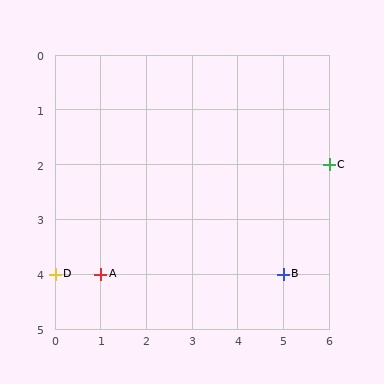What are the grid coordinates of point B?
Point B is at grid coordinates (5, 4).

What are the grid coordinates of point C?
Point C is at grid coordinates (6, 2).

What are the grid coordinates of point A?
Point A is at grid coordinates (1, 4).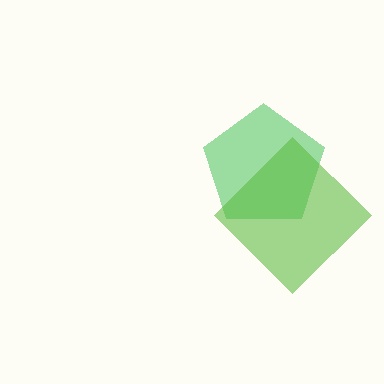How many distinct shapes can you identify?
There are 2 distinct shapes: a green pentagon, a lime diamond.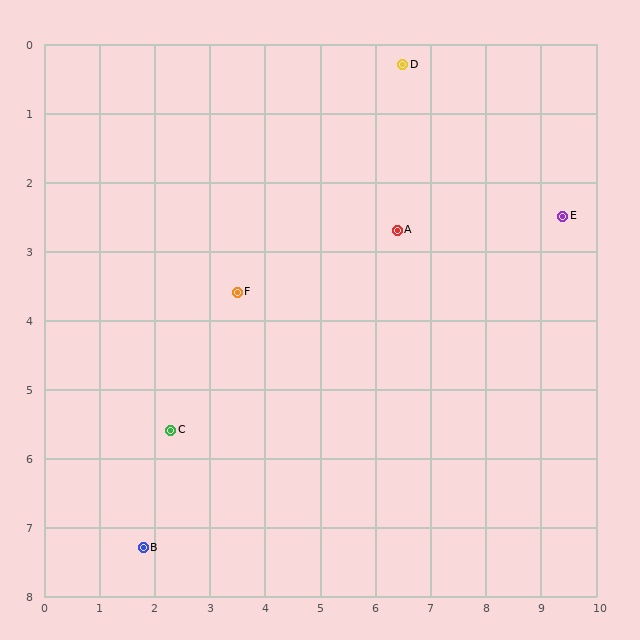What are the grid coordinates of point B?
Point B is at approximately (1.8, 7.3).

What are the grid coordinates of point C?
Point C is at approximately (2.3, 5.6).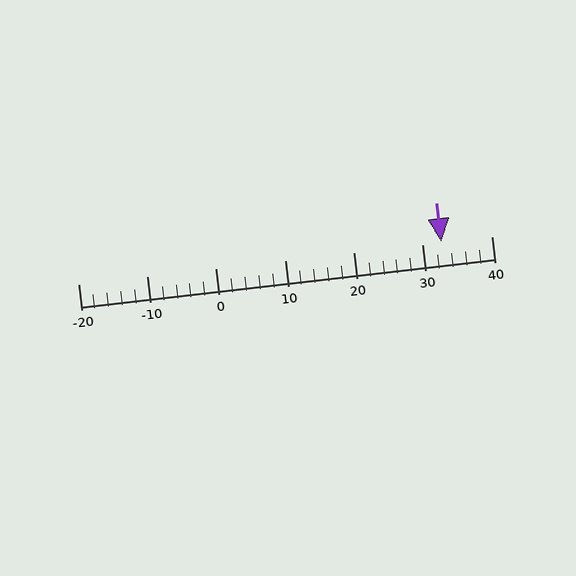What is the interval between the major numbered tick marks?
The major tick marks are spaced 10 units apart.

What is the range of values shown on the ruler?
The ruler shows values from -20 to 40.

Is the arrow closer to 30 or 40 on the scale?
The arrow is closer to 30.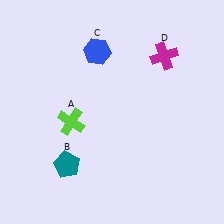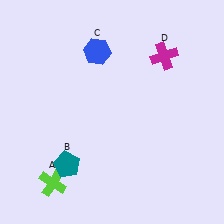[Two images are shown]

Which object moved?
The lime cross (A) moved down.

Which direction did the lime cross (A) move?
The lime cross (A) moved down.